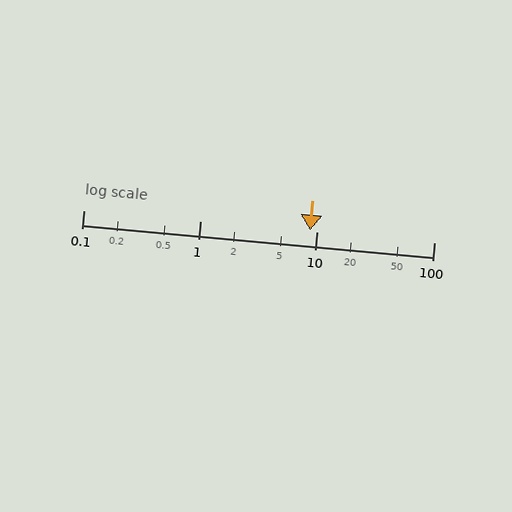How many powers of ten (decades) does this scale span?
The scale spans 3 decades, from 0.1 to 100.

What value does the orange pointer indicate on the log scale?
The pointer indicates approximately 8.7.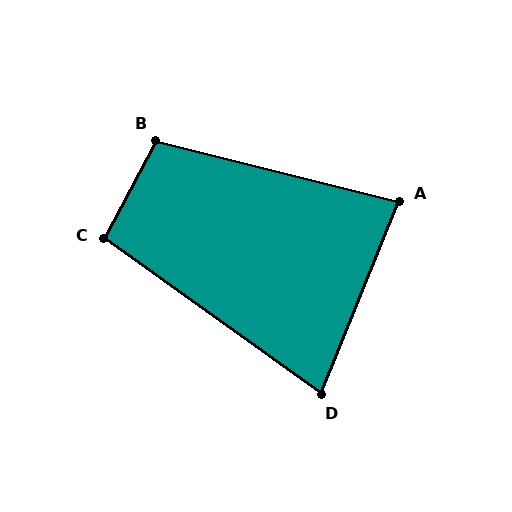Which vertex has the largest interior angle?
B, at approximately 104 degrees.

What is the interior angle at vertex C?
Approximately 98 degrees (obtuse).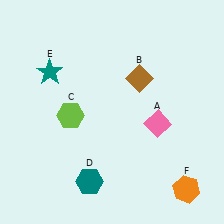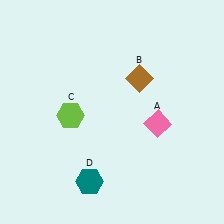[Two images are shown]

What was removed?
The orange hexagon (F), the teal star (E) were removed in Image 2.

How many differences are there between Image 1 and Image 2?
There are 2 differences between the two images.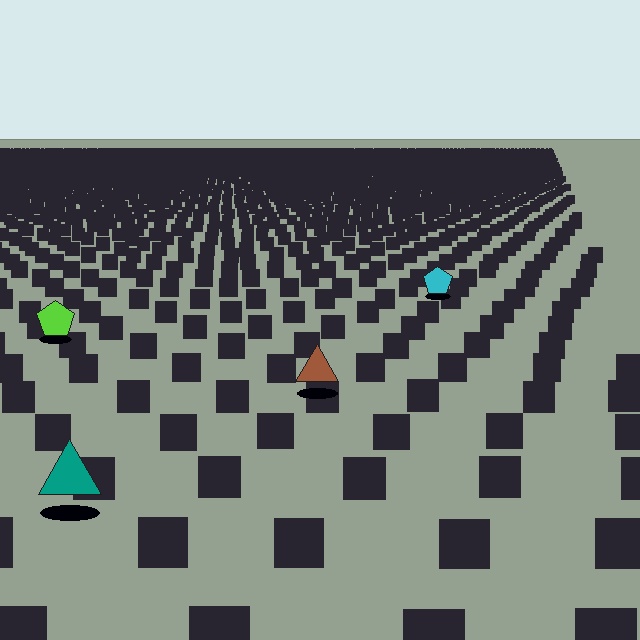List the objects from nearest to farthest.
From nearest to farthest: the teal triangle, the brown triangle, the lime pentagon, the cyan pentagon.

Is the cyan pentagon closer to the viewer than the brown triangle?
No. The brown triangle is closer — you can tell from the texture gradient: the ground texture is coarser near it.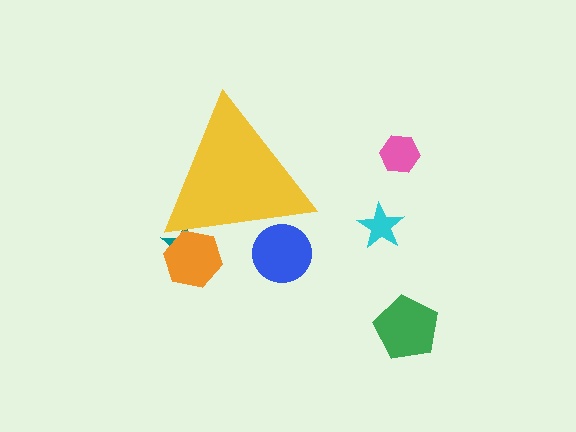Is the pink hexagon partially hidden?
No, the pink hexagon is fully visible.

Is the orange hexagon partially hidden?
Yes, the orange hexagon is partially hidden behind the yellow triangle.